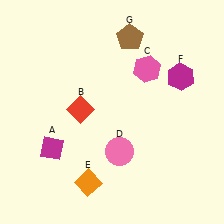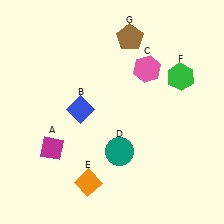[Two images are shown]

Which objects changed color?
B changed from red to blue. D changed from pink to teal. F changed from magenta to green.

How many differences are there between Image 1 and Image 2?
There are 3 differences between the two images.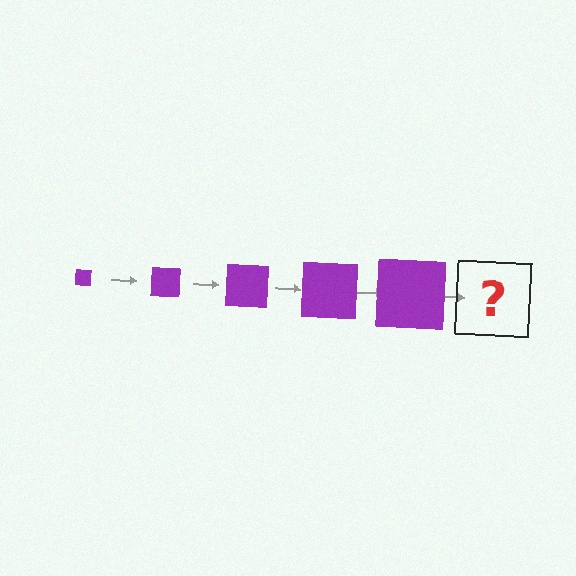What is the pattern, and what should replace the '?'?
The pattern is that the square gets progressively larger each step. The '?' should be a purple square, larger than the previous one.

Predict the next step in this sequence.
The next step is a purple square, larger than the previous one.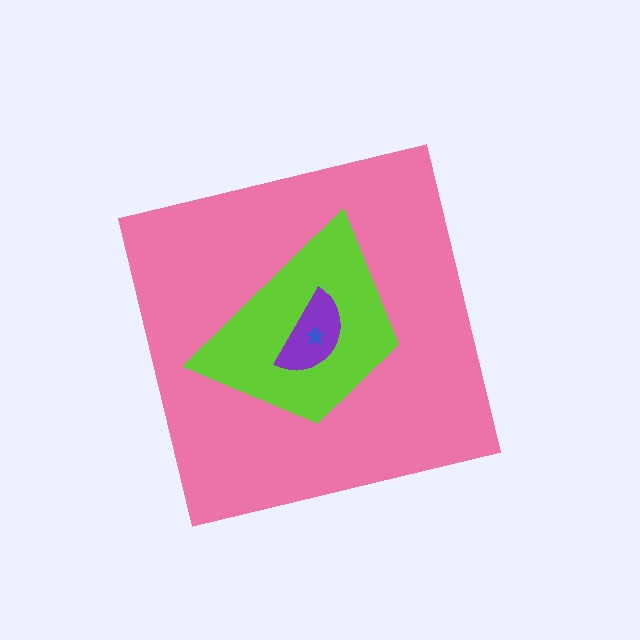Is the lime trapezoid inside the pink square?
Yes.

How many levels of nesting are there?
4.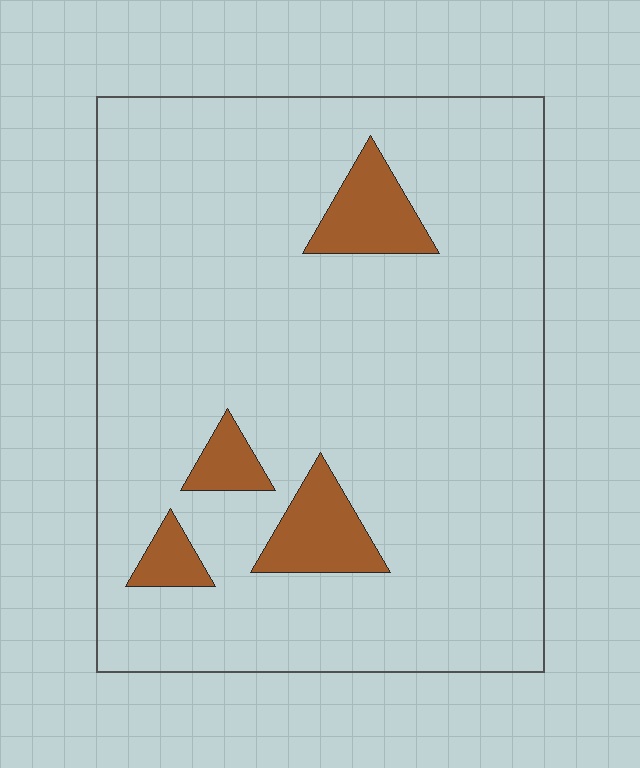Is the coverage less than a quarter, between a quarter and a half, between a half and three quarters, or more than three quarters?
Less than a quarter.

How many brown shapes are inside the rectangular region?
4.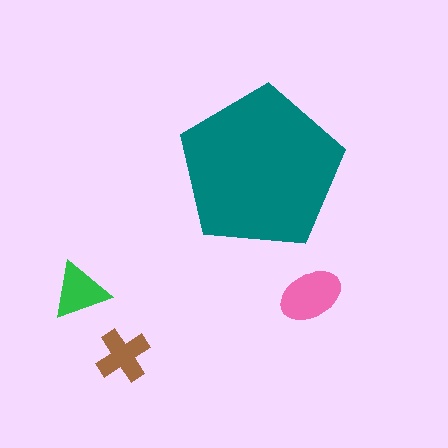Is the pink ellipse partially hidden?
No, the pink ellipse is fully visible.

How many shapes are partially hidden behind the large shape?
0 shapes are partially hidden.